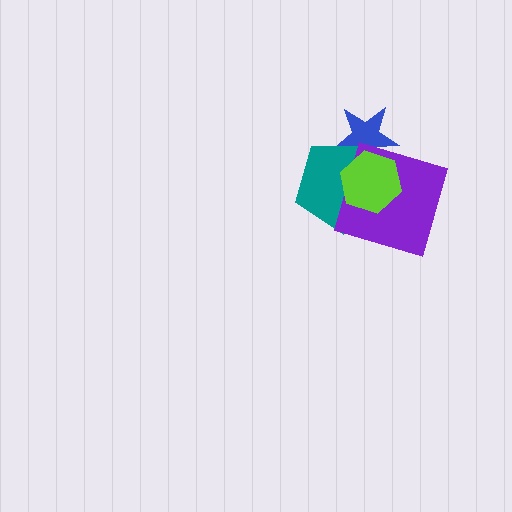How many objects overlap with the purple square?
3 objects overlap with the purple square.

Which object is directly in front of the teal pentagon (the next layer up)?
The purple square is directly in front of the teal pentagon.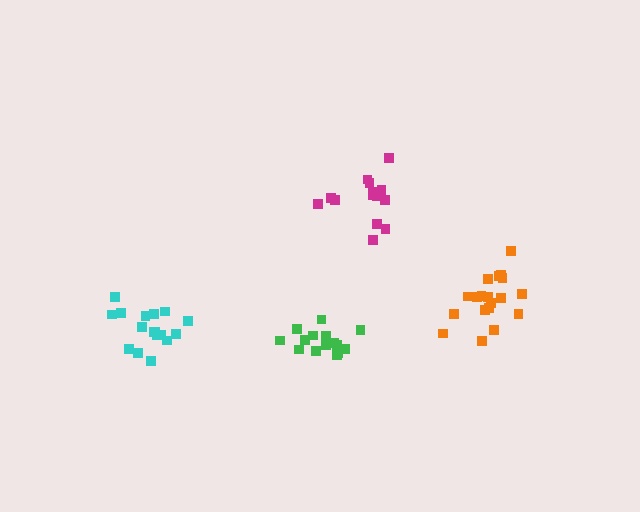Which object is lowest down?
The green cluster is bottommost.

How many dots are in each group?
Group 1: 16 dots, Group 2: 17 dots, Group 3: 19 dots, Group 4: 14 dots (66 total).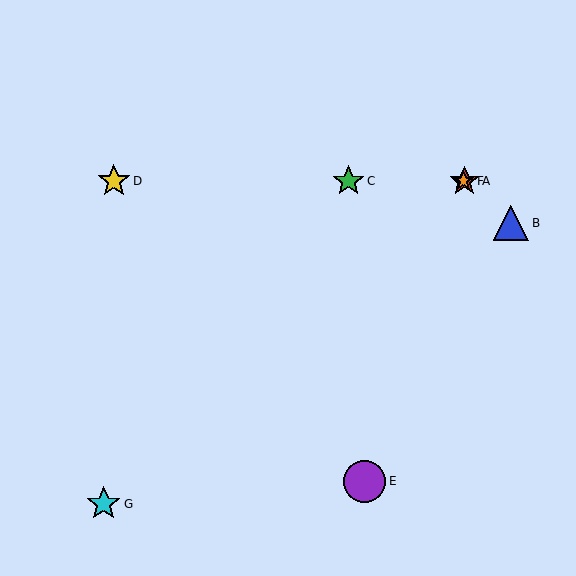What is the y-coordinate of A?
Object A is at y≈181.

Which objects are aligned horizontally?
Objects A, C, D, F are aligned horizontally.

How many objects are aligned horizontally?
4 objects (A, C, D, F) are aligned horizontally.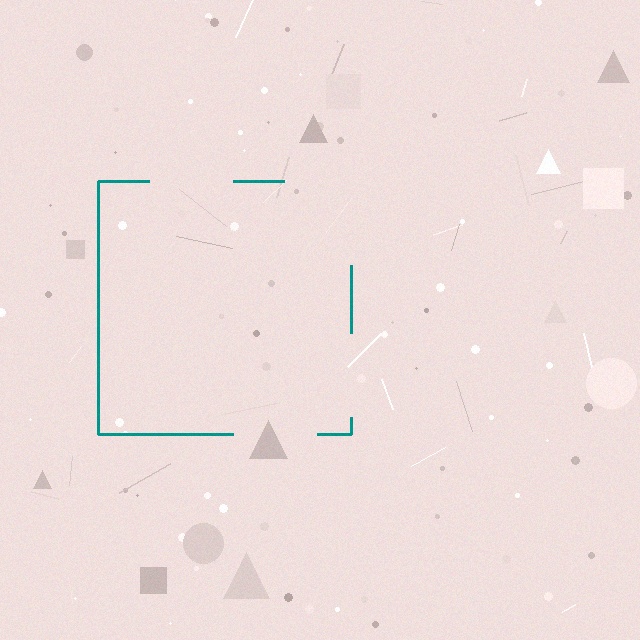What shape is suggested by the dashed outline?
The dashed outline suggests a square.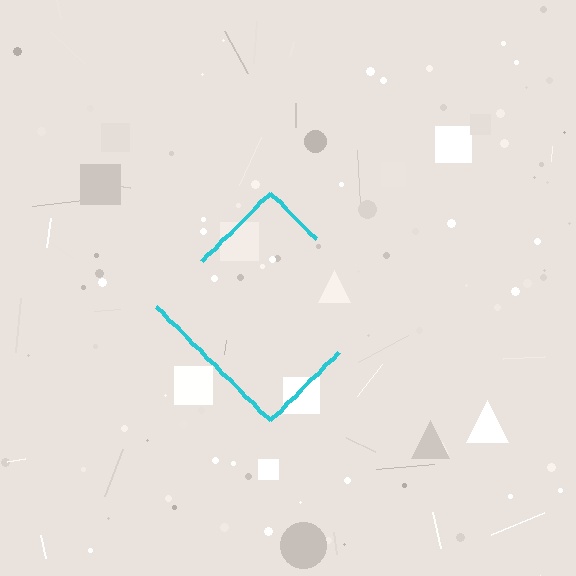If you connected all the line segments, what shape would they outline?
They would outline a diamond.